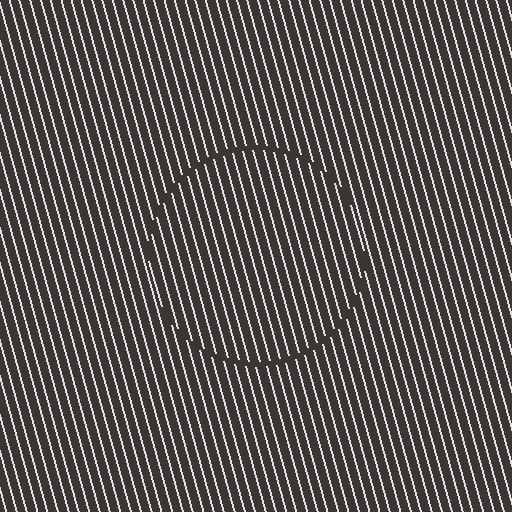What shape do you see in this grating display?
An illusory circle. The interior of the shape contains the same grating, shifted by half a period — the contour is defined by the phase discontinuity where line-ends from the inner and outer gratings abut.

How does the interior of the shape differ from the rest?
The interior of the shape contains the same grating, shifted by half a period — the contour is defined by the phase discontinuity where line-ends from the inner and outer gratings abut.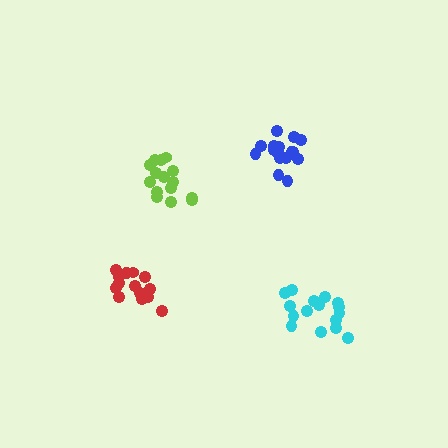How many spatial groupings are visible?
There are 4 spatial groupings.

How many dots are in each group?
Group 1: 15 dots, Group 2: 14 dots, Group 3: 16 dots, Group 4: 16 dots (61 total).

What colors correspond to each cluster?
The clusters are colored: lime, red, cyan, blue.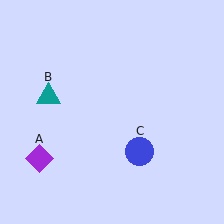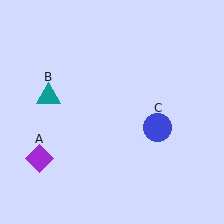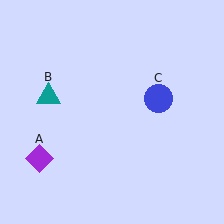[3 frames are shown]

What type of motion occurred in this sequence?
The blue circle (object C) rotated counterclockwise around the center of the scene.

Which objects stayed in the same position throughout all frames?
Purple diamond (object A) and teal triangle (object B) remained stationary.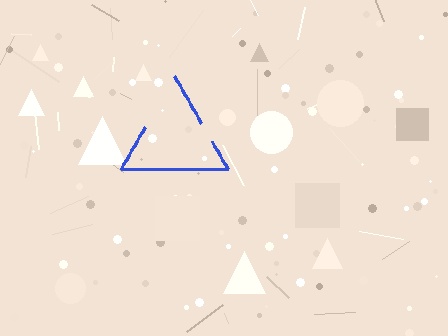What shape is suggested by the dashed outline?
The dashed outline suggests a triangle.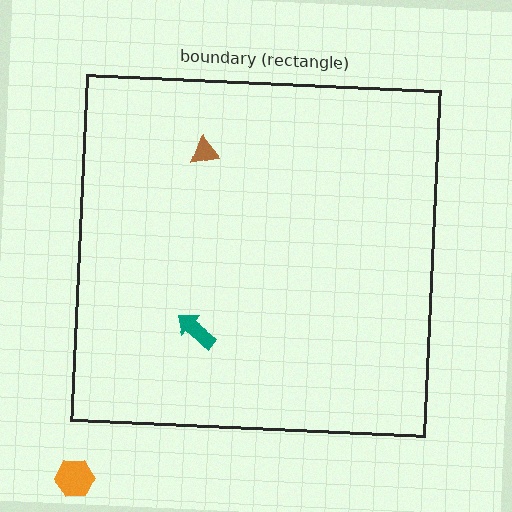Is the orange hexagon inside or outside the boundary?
Outside.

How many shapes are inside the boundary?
2 inside, 1 outside.